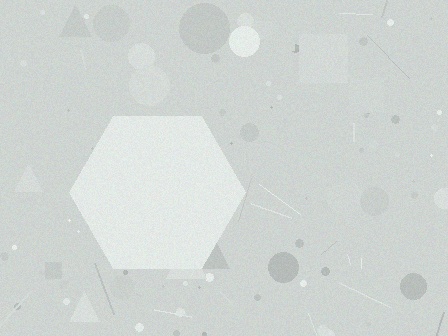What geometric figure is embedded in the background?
A hexagon is embedded in the background.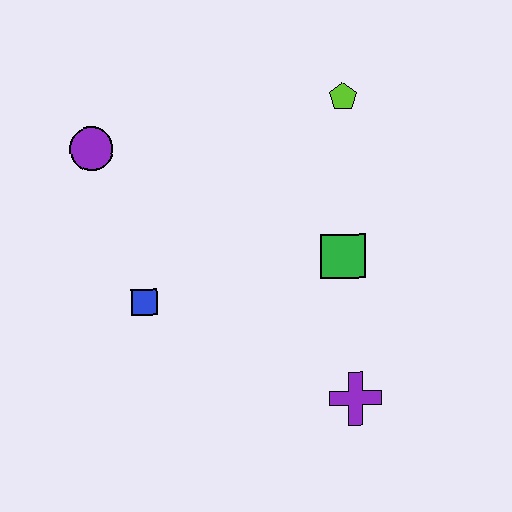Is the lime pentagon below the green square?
No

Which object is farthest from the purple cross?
The purple circle is farthest from the purple cross.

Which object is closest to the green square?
The purple cross is closest to the green square.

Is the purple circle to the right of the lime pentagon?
No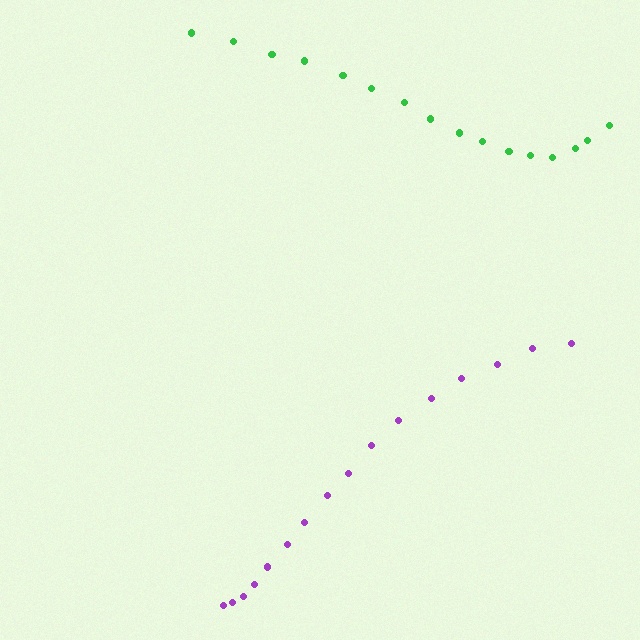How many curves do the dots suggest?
There are 2 distinct paths.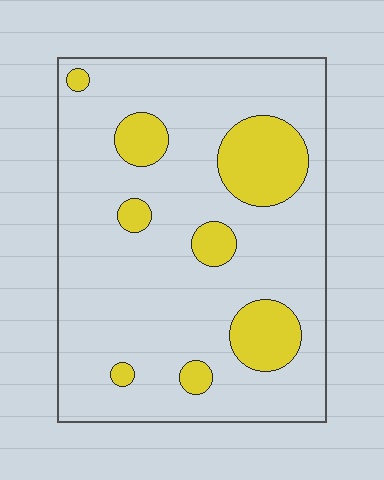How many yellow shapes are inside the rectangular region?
8.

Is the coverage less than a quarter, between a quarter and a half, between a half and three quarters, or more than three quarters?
Less than a quarter.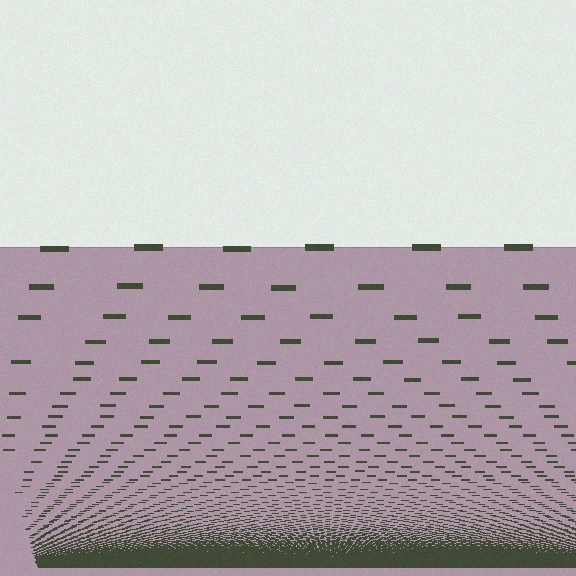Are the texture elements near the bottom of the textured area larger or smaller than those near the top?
Smaller. The gradient is inverted — elements near the bottom are smaller and denser.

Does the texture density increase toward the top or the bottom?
Density increases toward the bottom.